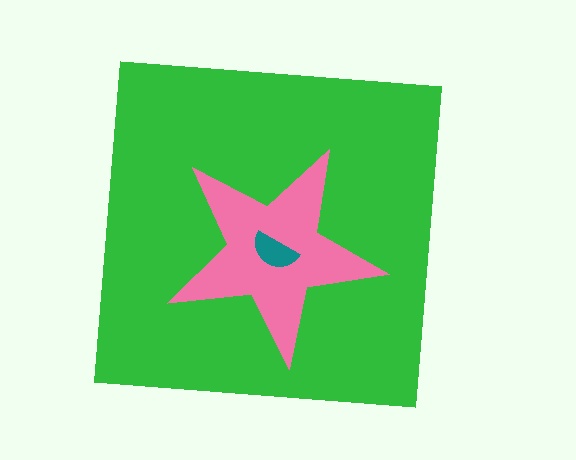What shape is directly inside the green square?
The pink star.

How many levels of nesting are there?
3.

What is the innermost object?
The teal semicircle.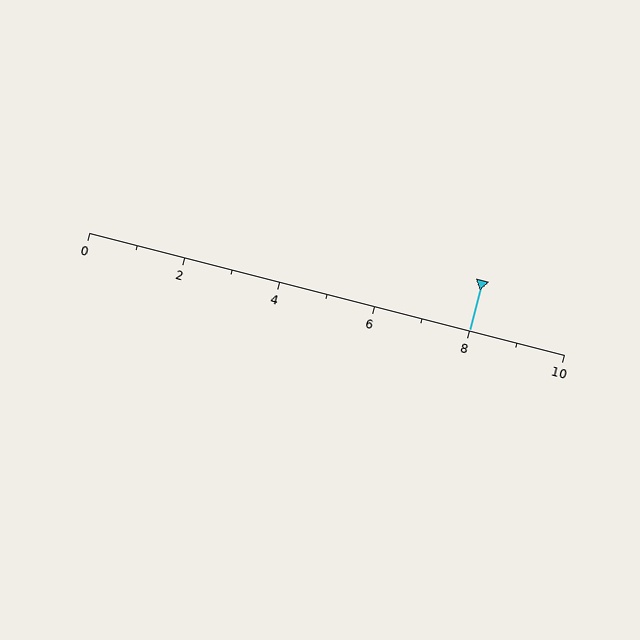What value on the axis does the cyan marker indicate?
The marker indicates approximately 8.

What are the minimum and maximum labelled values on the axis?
The axis runs from 0 to 10.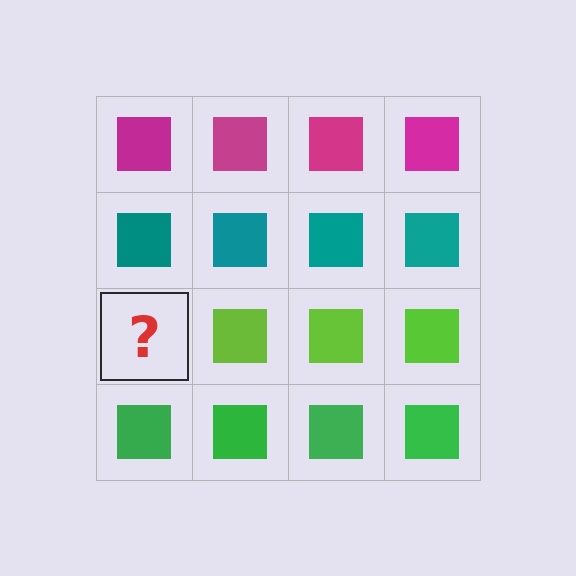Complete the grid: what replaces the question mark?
The question mark should be replaced with a lime square.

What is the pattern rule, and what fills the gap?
The rule is that each row has a consistent color. The gap should be filled with a lime square.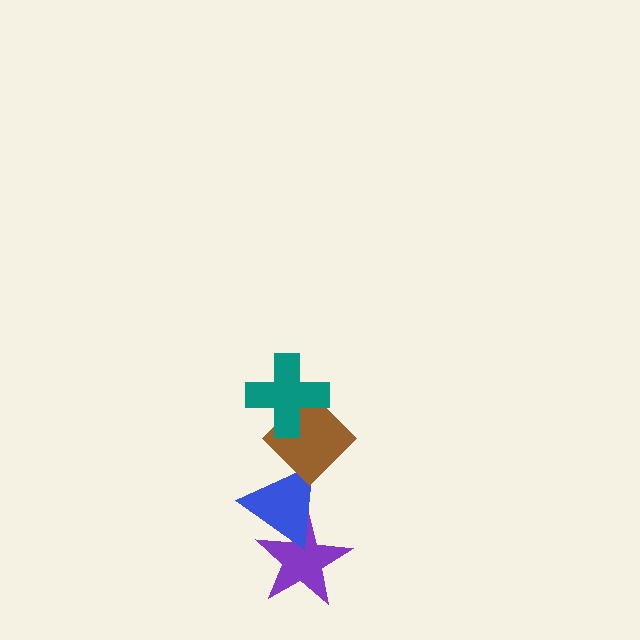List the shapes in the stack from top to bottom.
From top to bottom: the teal cross, the brown diamond, the blue triangle, the purple star.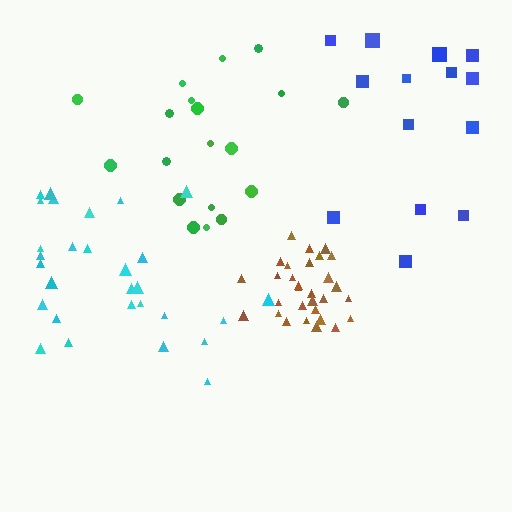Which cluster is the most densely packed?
Brown.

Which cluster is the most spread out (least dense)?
Blue.